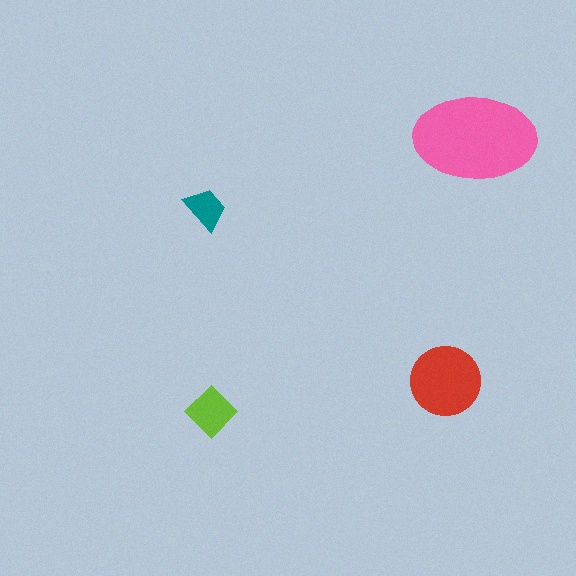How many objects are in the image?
There are 4 objects in the image.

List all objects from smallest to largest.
The teal trapezoid, the lime diamond, the red circle, the pink ellipse.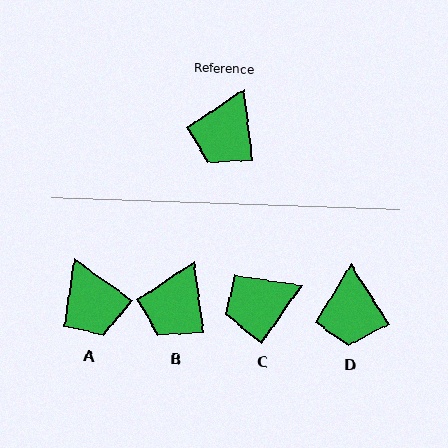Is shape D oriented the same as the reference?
No, it is off by about 25 degrees.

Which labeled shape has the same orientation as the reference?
B.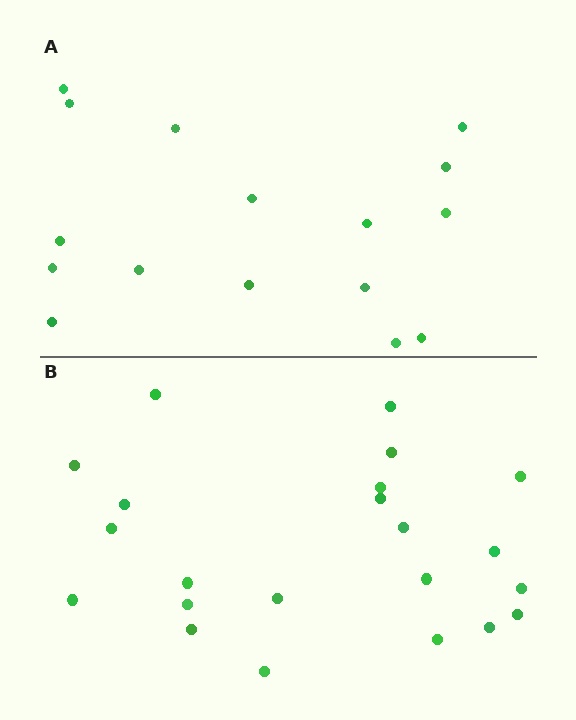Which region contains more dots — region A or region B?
Region B (the bottom region) has more dots.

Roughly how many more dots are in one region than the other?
Region B has about 6 more dots than region A.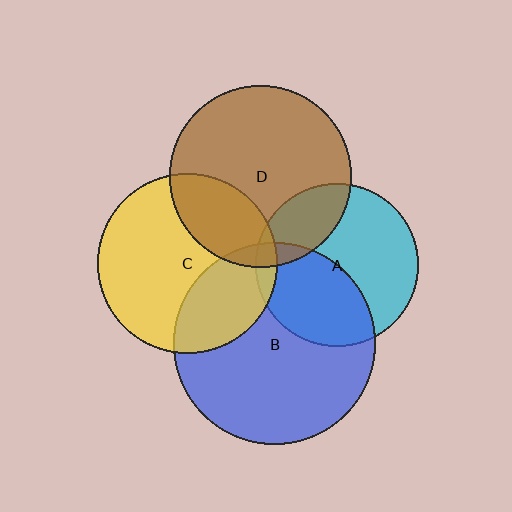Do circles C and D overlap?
Yes.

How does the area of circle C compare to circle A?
Approximately 1.2 times.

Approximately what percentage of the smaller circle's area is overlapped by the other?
Approximately 25%.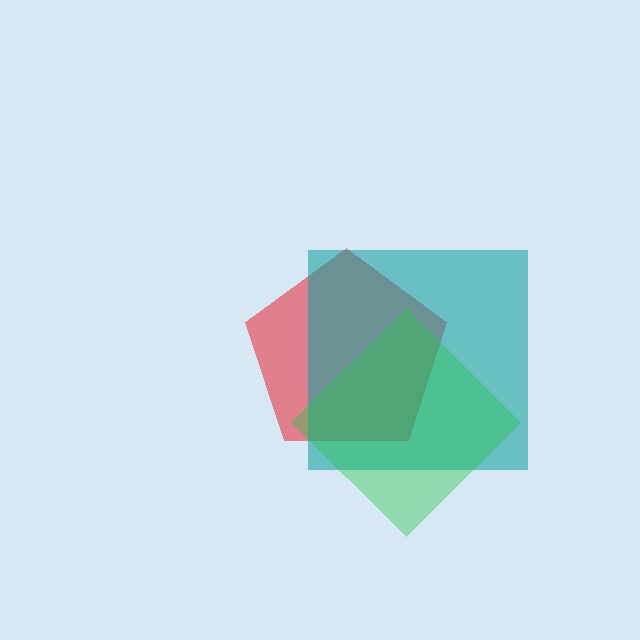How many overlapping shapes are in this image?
There are 3 overlapping shapes in the image.